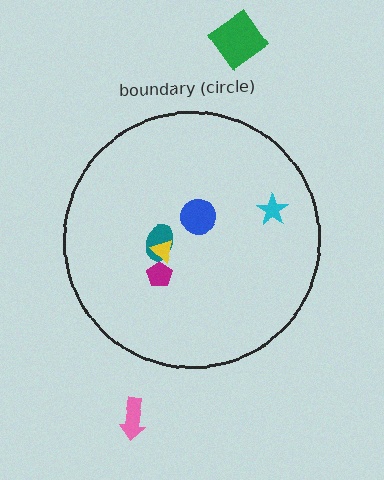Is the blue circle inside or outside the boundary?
Inside.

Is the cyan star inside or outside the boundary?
Inside.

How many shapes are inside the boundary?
5 inside, 2 outside.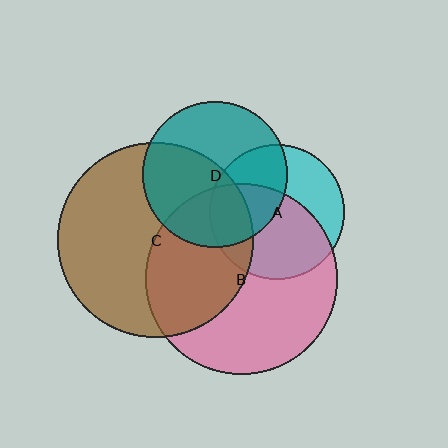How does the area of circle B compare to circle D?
Approximately 1.7 times.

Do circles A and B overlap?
Yes.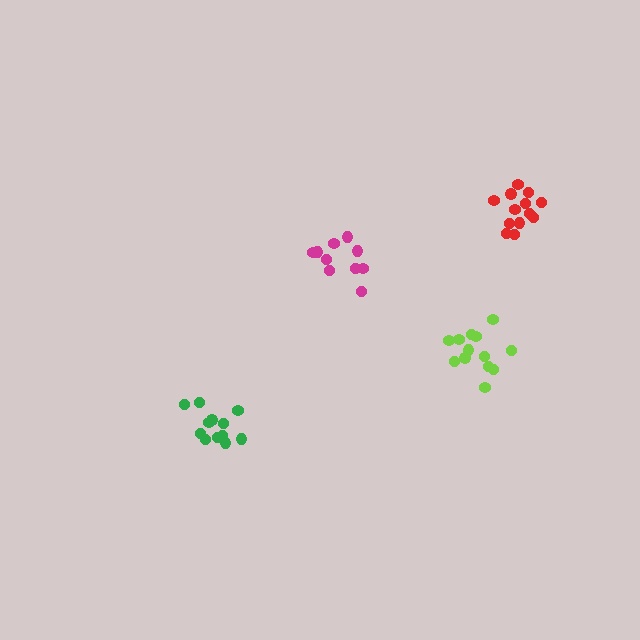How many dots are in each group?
Group 1: 12 dots, Group 2: 10 dots, Group 3: 13 dots, Group 4: 13 dots (48 total).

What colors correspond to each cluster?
The clusters are colored: green, magenta, lime, red.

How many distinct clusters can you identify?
There are 4 distinct clusters.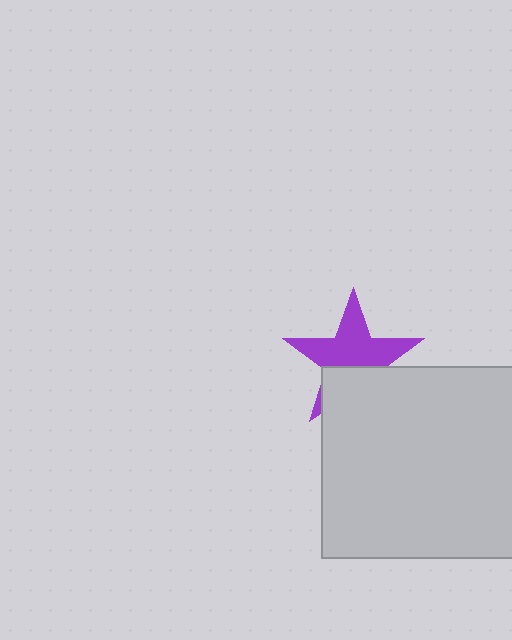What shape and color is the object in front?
The object in front is a light gray rectangle.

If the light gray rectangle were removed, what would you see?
You would see the complete purple star.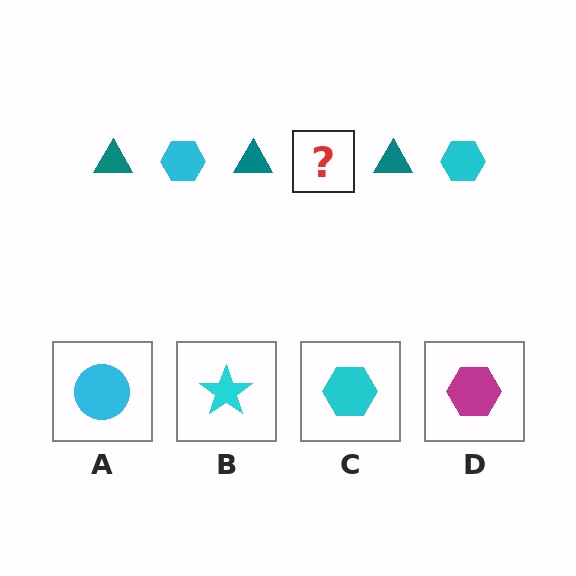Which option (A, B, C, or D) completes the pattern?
C.